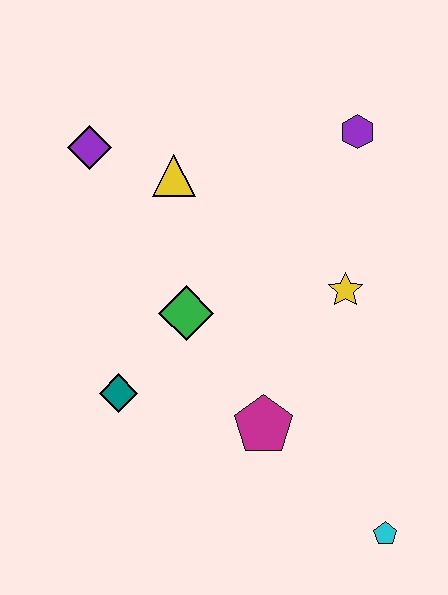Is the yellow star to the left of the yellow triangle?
No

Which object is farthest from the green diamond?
The cyan pentagon is farthest from the green diamond.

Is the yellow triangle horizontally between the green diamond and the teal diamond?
Yes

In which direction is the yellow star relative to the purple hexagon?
The yellow star is below the purple hexagon.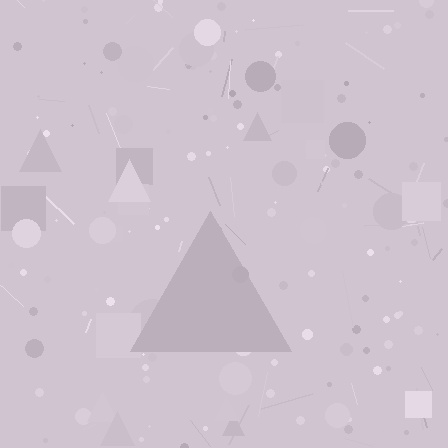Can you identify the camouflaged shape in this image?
The camouflaged shape is a triangle.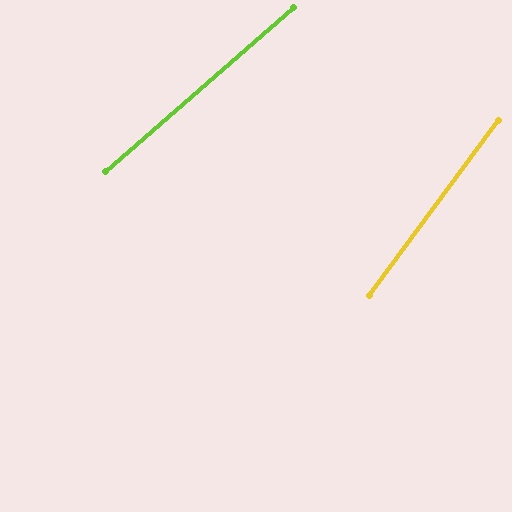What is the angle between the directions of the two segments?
Approximately 13 degrees.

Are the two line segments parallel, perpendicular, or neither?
Neither parallel nor perpendicular — they differ by about 13°.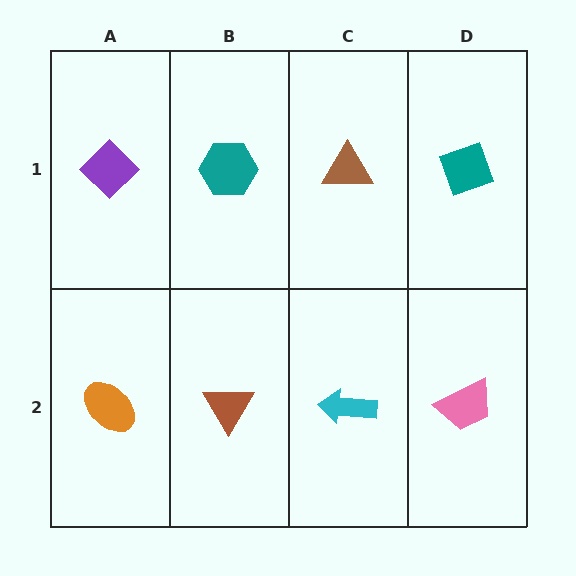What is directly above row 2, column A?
A purple diamond.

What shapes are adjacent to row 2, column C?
A brown triangle (row 1, column C), a brown triangle (row 2, column B), a pink trapezoid (row 2, column D).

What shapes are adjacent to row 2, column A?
A purple diamond (row 1, column A), a brown triangle (row 2, column B).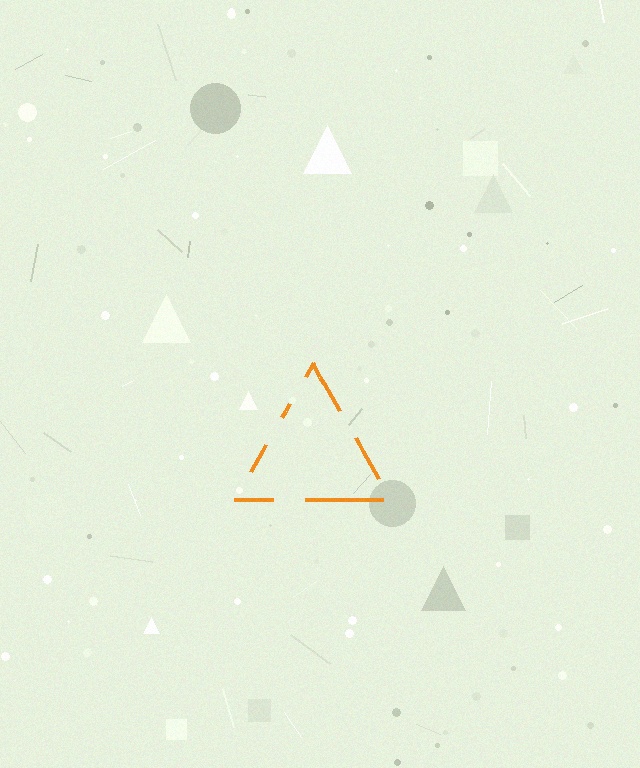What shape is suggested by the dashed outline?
The dashed outline suggests a triangle.